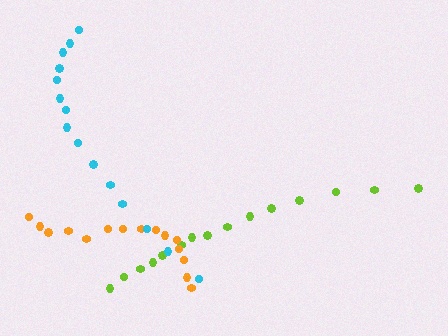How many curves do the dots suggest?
There are 3 distinct paths.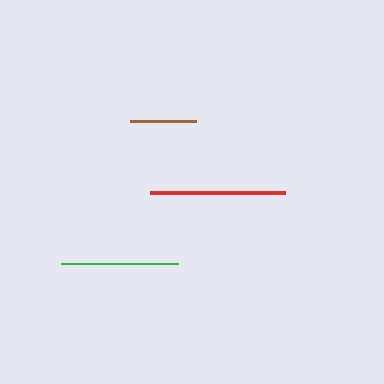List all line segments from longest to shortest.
From longest to shortest: red, green, brown.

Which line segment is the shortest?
The brown line is the shortest at approximately 67 pixels.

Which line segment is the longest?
The red line is the longest at approximately 136 pixels.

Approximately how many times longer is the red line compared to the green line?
The red line is approximately 1.2 times the length of the green line.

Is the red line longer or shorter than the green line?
The red line is longer than the green line.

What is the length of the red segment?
The red segment is approximately 136 pixels long.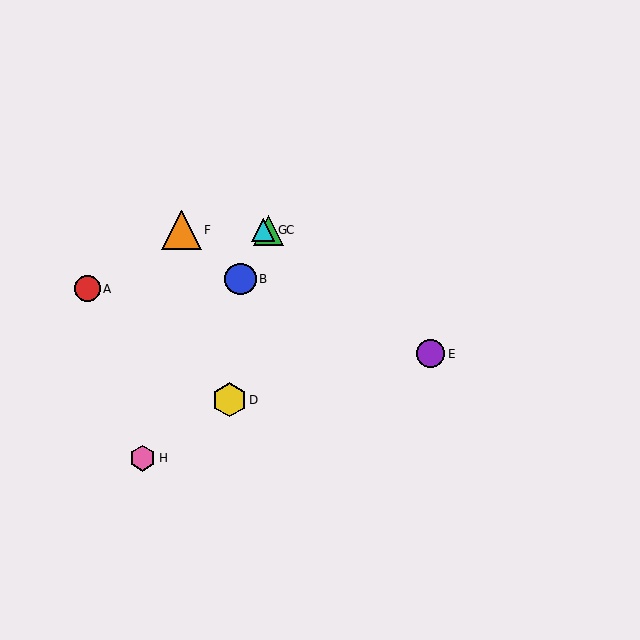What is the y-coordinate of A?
Object A is at y≈289.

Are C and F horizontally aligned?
Yes, both are at y≈230.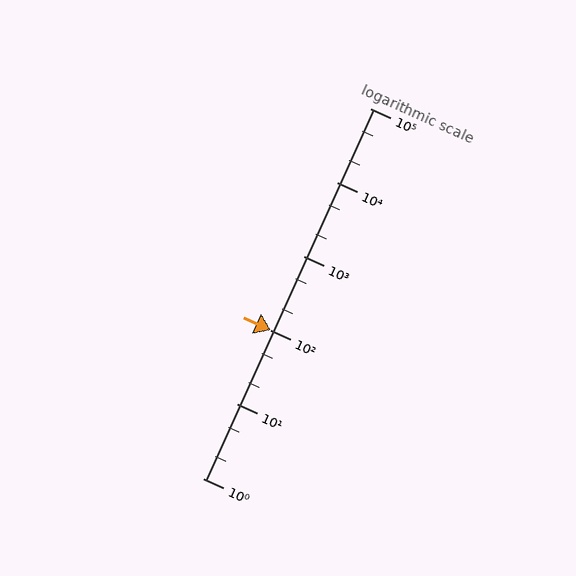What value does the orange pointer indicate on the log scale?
The pointer indicates approximately 99.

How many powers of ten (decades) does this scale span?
The scale spans 5 decades, from 1 to 100000.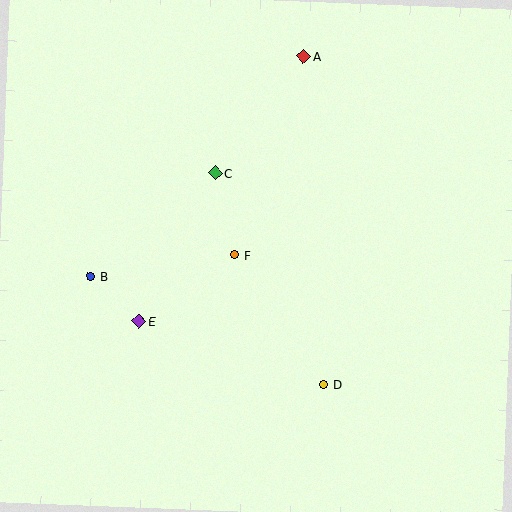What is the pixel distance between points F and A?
The distance between F and A is 210 pixels.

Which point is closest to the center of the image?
Point F at (235, 255) is closest to the center.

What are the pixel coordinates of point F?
Point F is at (235, 255).